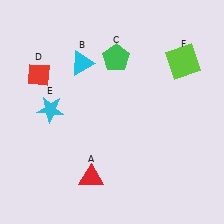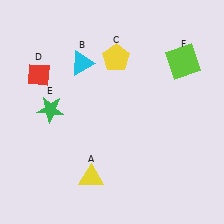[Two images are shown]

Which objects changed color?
A changed from red to yellow. C changed from green to yellow. E changed from cyan to green.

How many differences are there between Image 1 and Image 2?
There are 3 differences between the two images.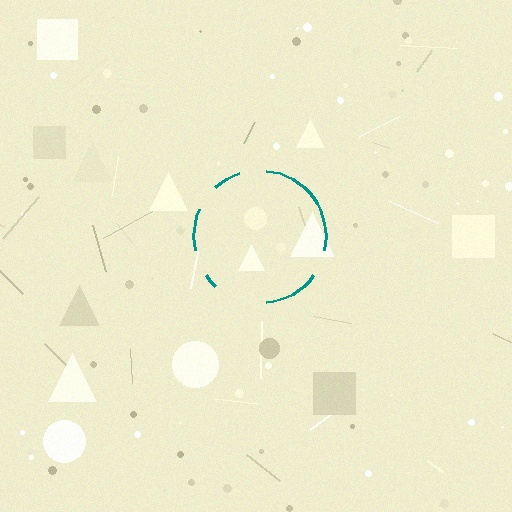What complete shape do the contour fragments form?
The contour fragments form a circle.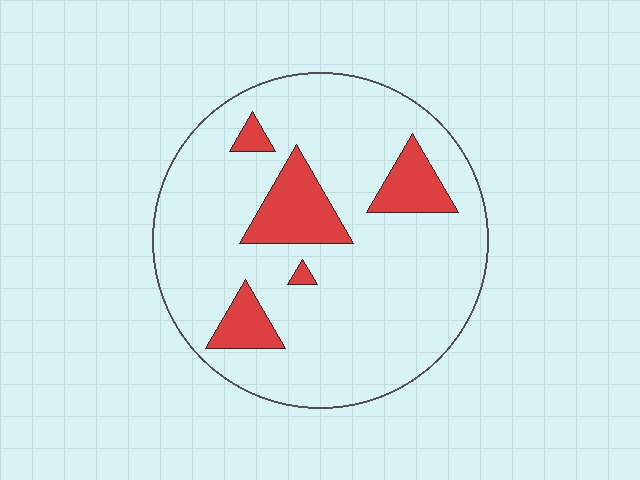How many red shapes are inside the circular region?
5.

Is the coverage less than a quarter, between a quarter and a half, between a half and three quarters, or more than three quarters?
Less than a quarter.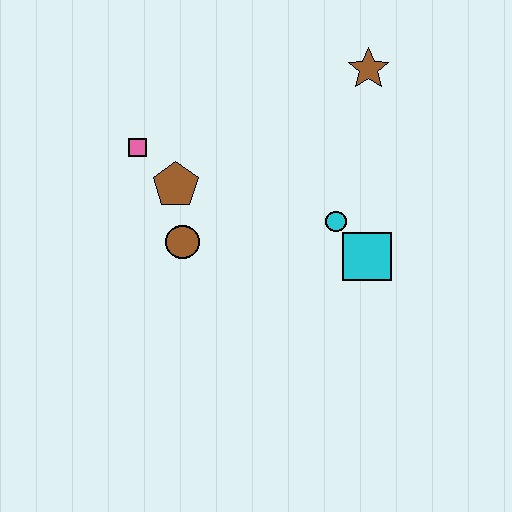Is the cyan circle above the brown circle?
Yes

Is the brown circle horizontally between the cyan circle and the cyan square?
No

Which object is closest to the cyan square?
The cyan circle is closest to the cyan square.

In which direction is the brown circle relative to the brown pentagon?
The brown circle is below the brown pentagon.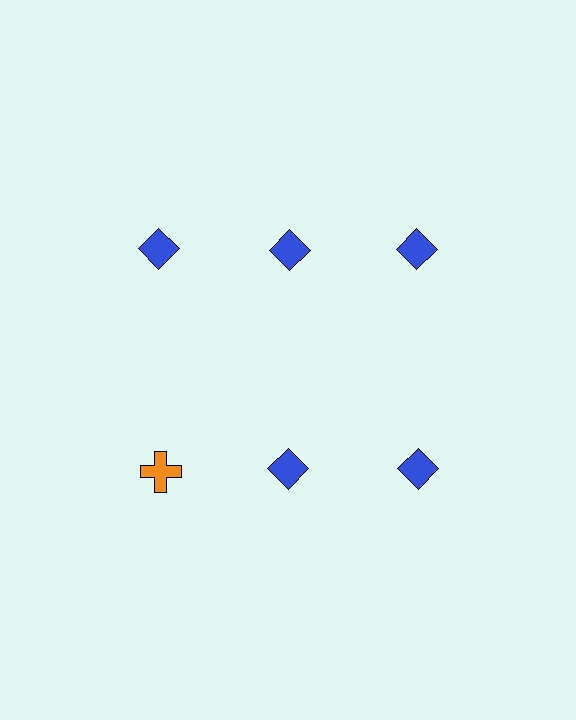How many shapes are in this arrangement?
There are 6 shapes arranged in a grid pattern.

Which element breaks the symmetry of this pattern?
The orange cross in the second row, leftmost column breaks the symmetry. All other shapes are blue diamonds.